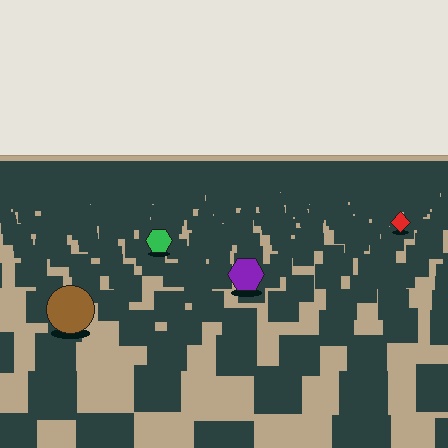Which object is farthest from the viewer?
The red diamond is farthest from the viewer. It appears smaller and the ground texture around it is denser.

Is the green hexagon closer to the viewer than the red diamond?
Yes. The green hexagon is closer — you can tell from the texture gradient: the ground texture is coarser near it.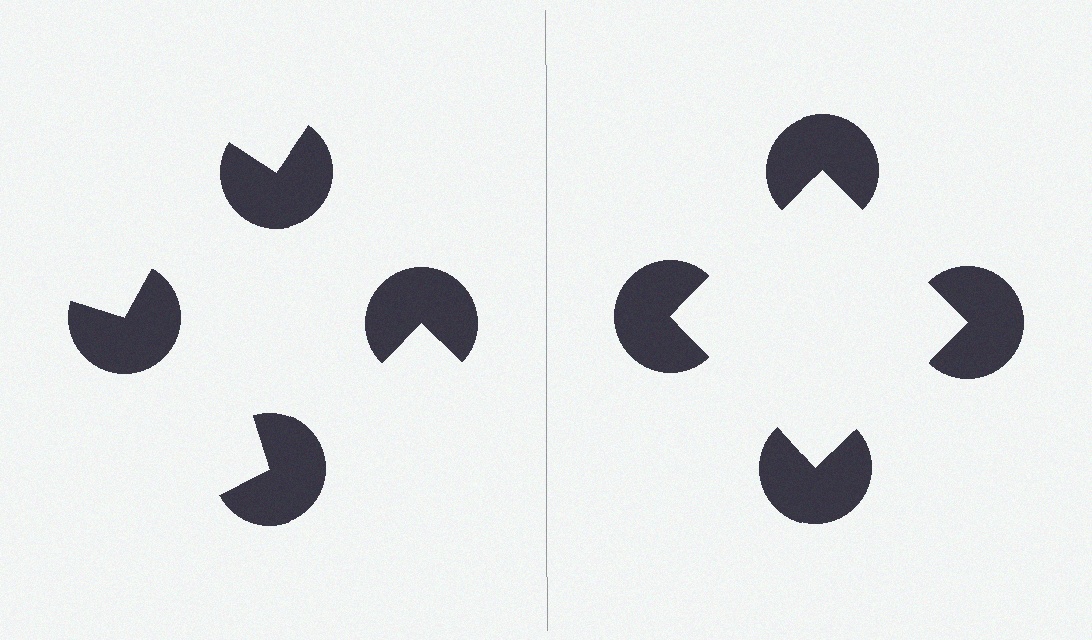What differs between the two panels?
The pac-man discs are positioned identically on both sides; only the wedge orientations differ. On the right they align to a square; on the left they are misaligned.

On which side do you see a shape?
An illusory square appears on the right side. On the left side the wedge cuts are rotated, so no coherent shape forms.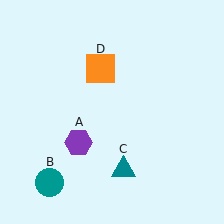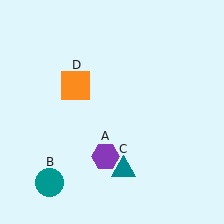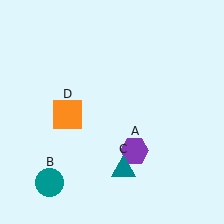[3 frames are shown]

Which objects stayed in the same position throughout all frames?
Teal circle (object B) and teal triangle (object C) remained stationary.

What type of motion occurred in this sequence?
The purple hexagon (object A), orange square (object D) rotated counterclockwise around the center of the scene.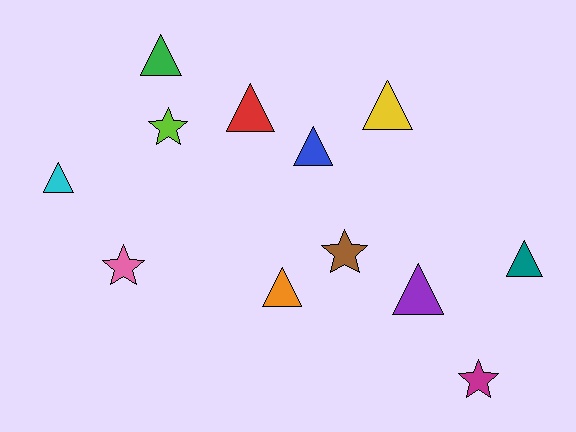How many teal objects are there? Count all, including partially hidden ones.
There is 1 teal object.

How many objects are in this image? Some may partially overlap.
There are 12 objects.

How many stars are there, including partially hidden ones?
There are 4 stars.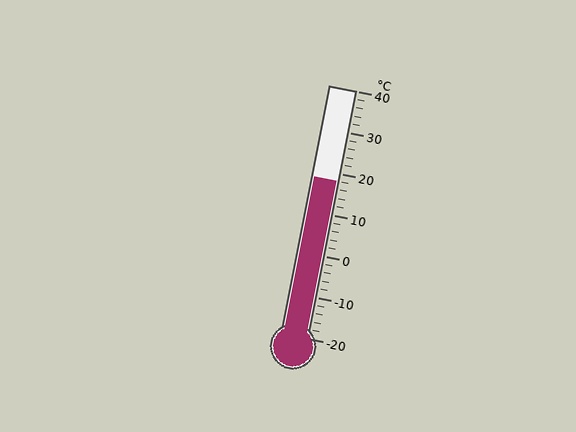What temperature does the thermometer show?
The thermometer shows approximately 18°C.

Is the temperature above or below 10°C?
The temperature is above 10°C.